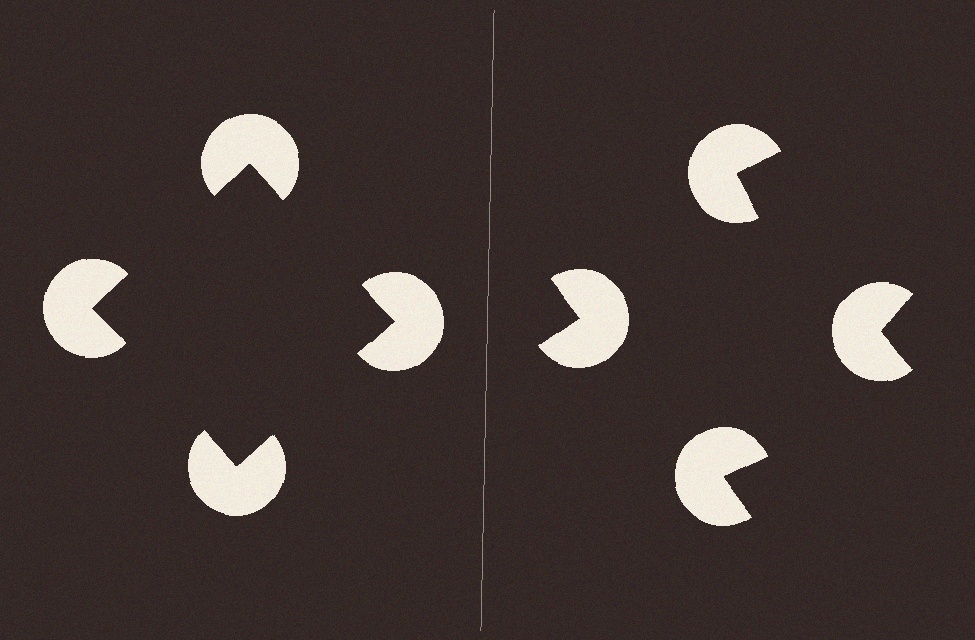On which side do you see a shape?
An illusory square appears on the left side. On the right side the wedge cuts are rotated, so no coherent shape forms.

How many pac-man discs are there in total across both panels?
8 — 4 on each side.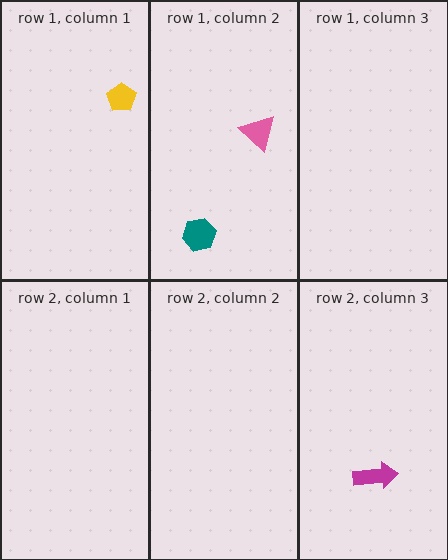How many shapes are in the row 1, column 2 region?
2.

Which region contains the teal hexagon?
The row 1, column 2 region.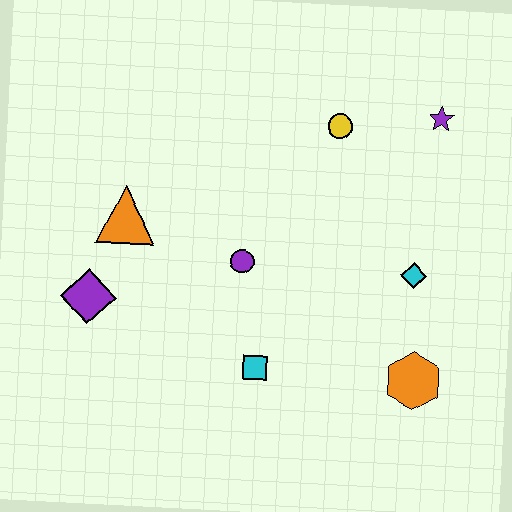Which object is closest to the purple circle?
The cyan square is closest to the purple circle.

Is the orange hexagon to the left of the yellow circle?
No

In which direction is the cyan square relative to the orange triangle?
The cyan square is below the orange triangle.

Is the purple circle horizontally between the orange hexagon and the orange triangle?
Yes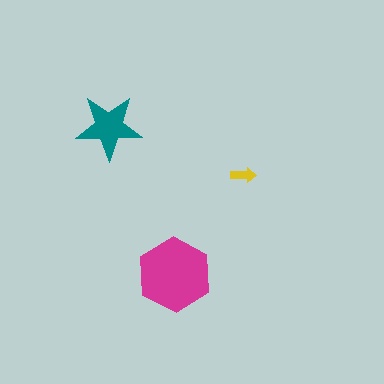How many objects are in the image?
There are 3 objects in the image.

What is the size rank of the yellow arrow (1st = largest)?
3rd.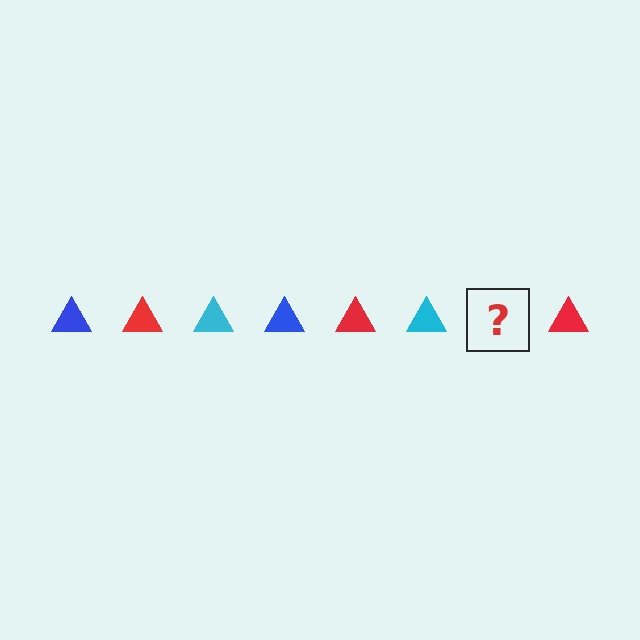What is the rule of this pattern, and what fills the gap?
The rule is that the pattern cycles through blue, red, cyan triangles. The gap should be filled with a blue triangle.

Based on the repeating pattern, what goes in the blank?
The blank should be a blue triangle.